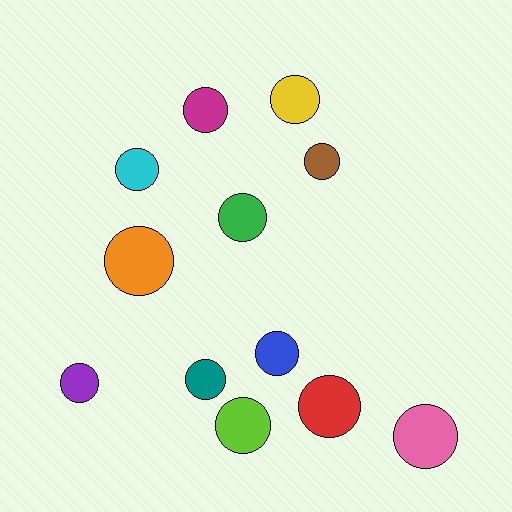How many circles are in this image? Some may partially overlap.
There are 12 circles.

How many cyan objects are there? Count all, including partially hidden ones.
There is 1 cyan object.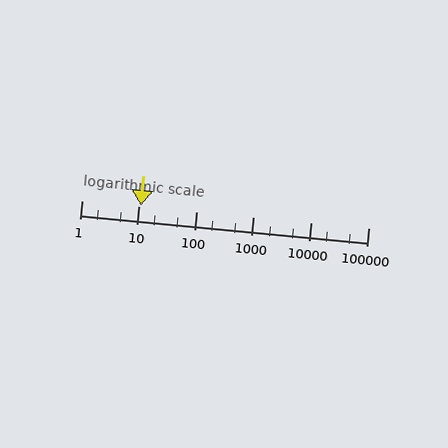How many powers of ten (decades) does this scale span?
The scale spans 5 decades, from 1 to 100000.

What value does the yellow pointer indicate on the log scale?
The pointer indicates approximately 11.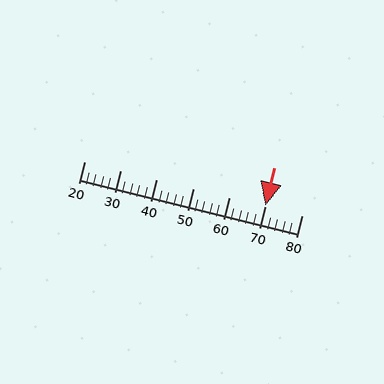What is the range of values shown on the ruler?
The ruler shows values from 20 to 80.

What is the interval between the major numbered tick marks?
The major tick marks are spaced 10 units apart.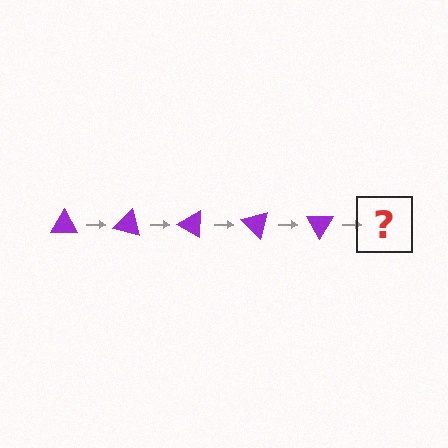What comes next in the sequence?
The next element should be a purple triangle rotated 75 degrees.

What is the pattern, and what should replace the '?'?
The pattern is that the triangle rotates 15 degrees each step. The '?' should be a purple triangle rotated 75 degrees.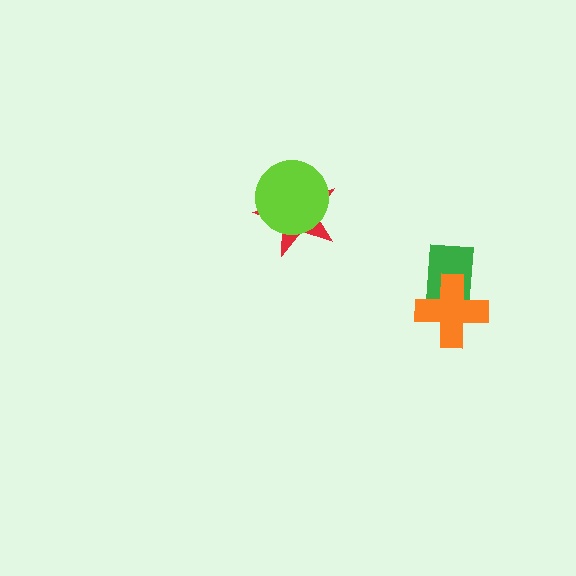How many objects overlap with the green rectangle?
1 object overlaps with the green rectangle.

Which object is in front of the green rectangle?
The orange cross is in front of the green rectangle.